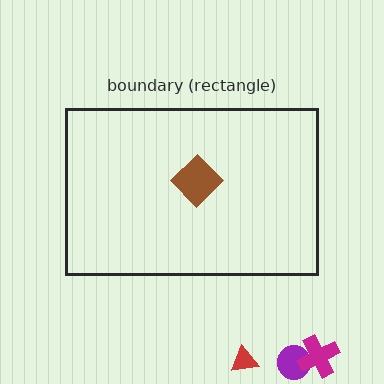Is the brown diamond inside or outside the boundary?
Inside.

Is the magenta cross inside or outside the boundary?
Outside.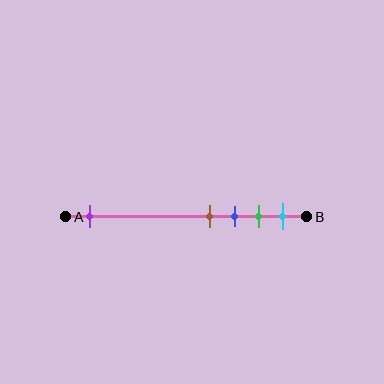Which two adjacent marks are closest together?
The brown and blue marks are the closest adjacent pair.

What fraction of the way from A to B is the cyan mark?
The cyan mark is approximately 90% (0.9) of the way from A to B.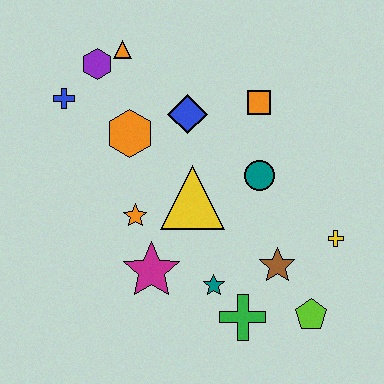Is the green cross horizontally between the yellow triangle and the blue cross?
No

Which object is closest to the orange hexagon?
The blue diamond is closest to the orange hexagon.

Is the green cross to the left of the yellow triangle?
No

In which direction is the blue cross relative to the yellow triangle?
The blue cross is to the left of the yellow triangle.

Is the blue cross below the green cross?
No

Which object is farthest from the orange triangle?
The lime pentagon is farthest from the orange triangle.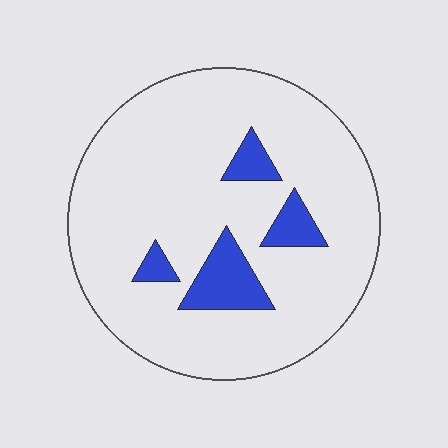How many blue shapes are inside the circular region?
4.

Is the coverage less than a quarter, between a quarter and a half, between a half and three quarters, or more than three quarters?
Less than a quarter.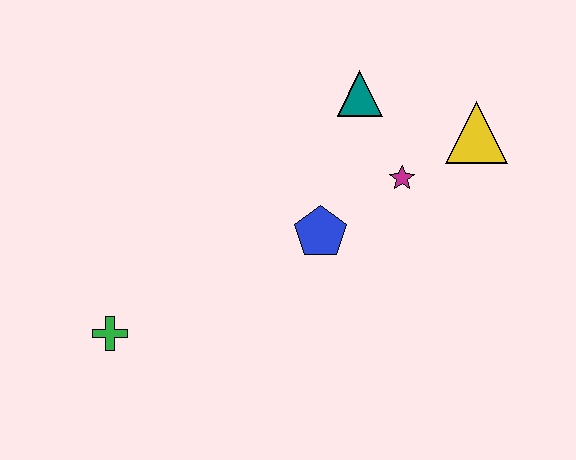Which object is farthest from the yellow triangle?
The green cross is farthest from the yellow triangle.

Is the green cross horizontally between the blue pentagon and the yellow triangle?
No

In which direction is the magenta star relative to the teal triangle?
The magenta star is below the teal triangle.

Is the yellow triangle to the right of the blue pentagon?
Yes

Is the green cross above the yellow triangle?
No